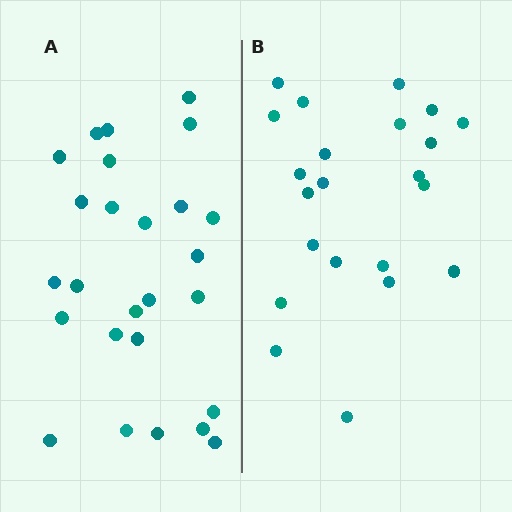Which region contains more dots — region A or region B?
Region A (the left region) has more dots.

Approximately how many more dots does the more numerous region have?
Region A has about 4 more dots than region B.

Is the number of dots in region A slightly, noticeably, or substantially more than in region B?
Region A has only slightly more — the two regions are fairly close. The ratio is roughly 1.2 to 1.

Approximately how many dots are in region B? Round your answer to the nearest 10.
About 20 dots. (The exact count is 22, which rounds to 20.)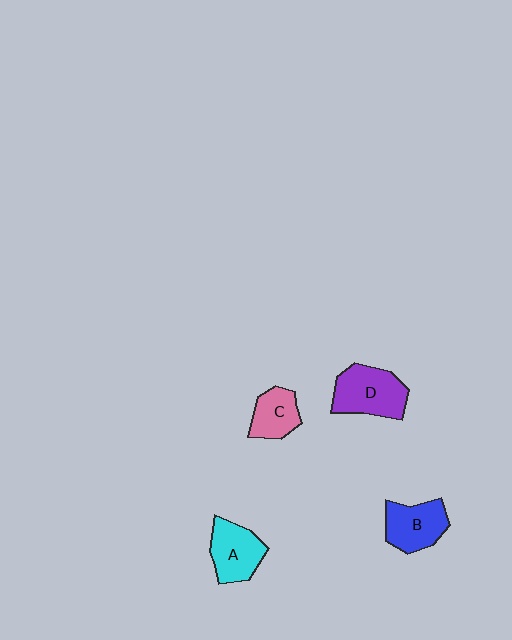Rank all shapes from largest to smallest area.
From largest to smallest: D (purple), A (cyan), B (blue), C (pink).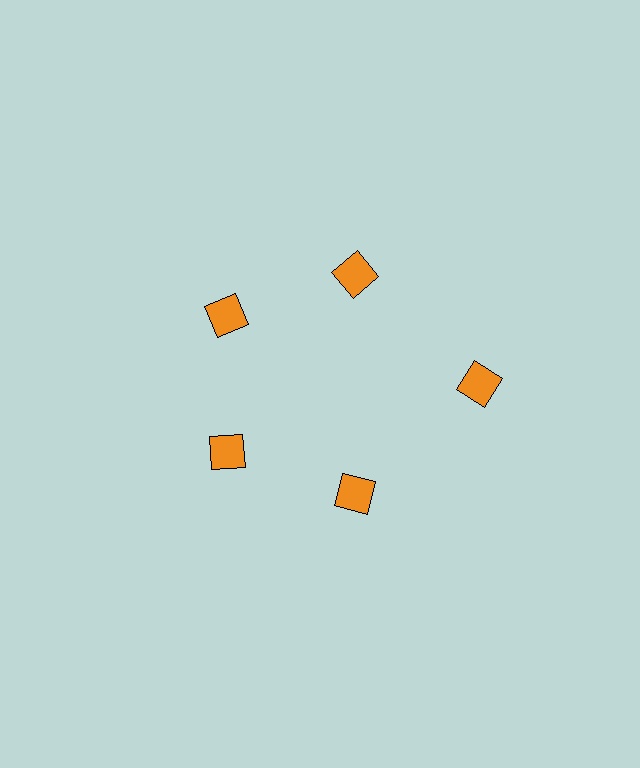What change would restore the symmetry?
The symmetry would be restored by moving it inward, back onto the ring so that all 5 squares sit at equal angles and equal distance from the center.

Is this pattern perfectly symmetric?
No. The 5 orange squares are arranged in a ring, but one element near the 3 o'clock position is pushed outward from the center, breaking the 5-fold rotational symmetry.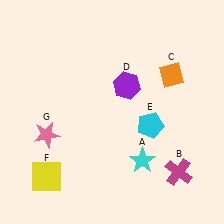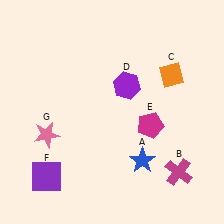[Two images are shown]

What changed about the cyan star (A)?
In Image 1, A is cyan. In Image 2, it changed to blue.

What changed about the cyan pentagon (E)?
In Image 1, E is cyan. In Image 2, it changed to magenta.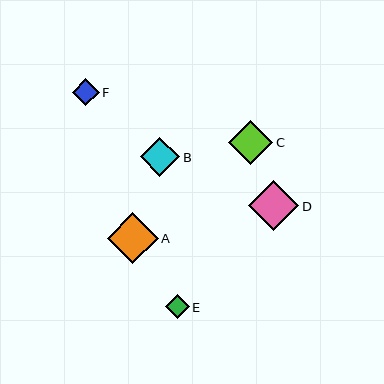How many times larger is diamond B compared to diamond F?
Diamond B is approximately 1.4 times the size of diamond F.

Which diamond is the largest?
Diamond A is the largest with a size of approximately 51 pixels.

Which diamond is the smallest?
Diamond E is the smallest with a size of approximately 24 pixels.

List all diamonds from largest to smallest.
From largest to smallest: A, D, C, B, F, E.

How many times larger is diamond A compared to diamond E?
Diamond A is approximately 2.1 times the size of diamond E.